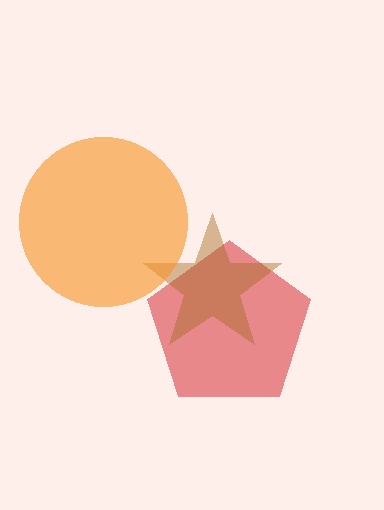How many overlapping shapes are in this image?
There are 3 overlapping shapes in the image.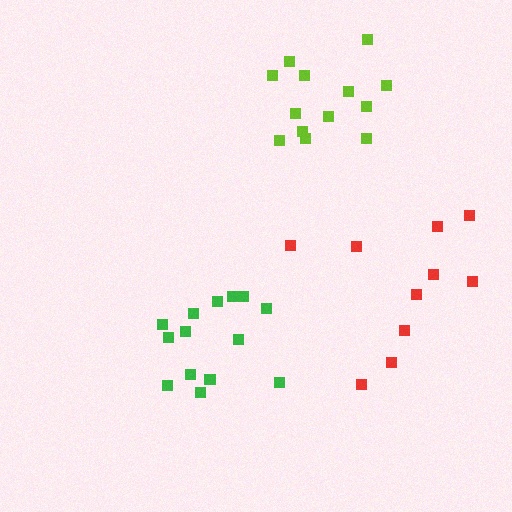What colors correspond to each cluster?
The clusters are colored: red, green, lime.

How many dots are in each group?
Group 1: 10 dots, Group 2: 14 dots, Group 3: 13 dots (37 total).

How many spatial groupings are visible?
There are 3 spatial groupings.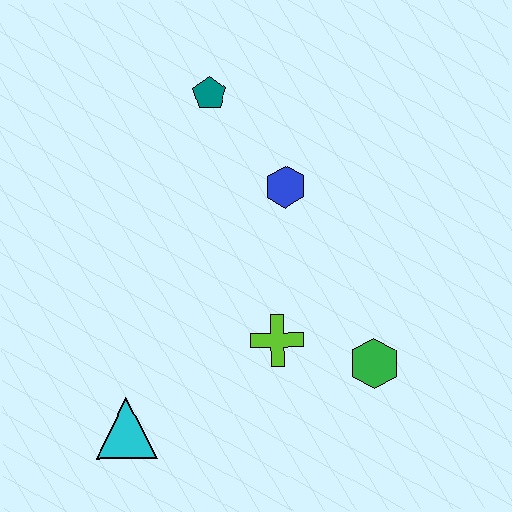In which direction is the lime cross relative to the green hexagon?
The lime cross is to the left of the green hexagon.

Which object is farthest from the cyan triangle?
The teal pentagon is farthest from the cyan triangle.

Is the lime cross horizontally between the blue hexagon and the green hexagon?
No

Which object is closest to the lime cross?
The green hexagon is closest to the lime cross.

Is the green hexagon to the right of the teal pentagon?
Yes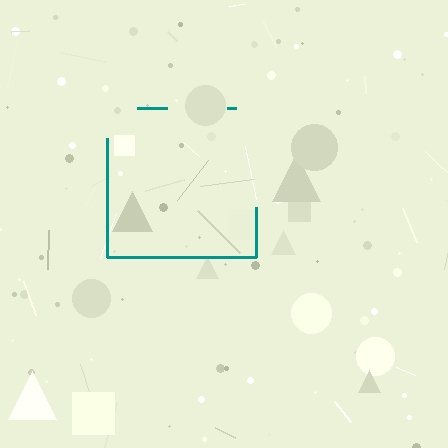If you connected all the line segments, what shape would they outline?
They would outline a square.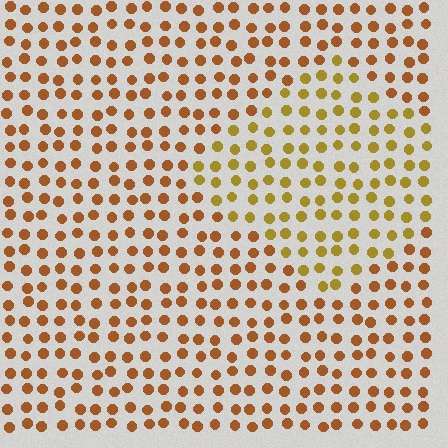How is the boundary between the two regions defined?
The boundary is defined purely by a slight shift in hue (about 26 degrees). Spacing, size, and orientation are identical on both sides.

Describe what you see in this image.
The image is filled with small brown elements in a uniform arrangement. A diamond-shaped region is visible where the elements are tinted to a slightly different hue, forming a subtle color boundary.